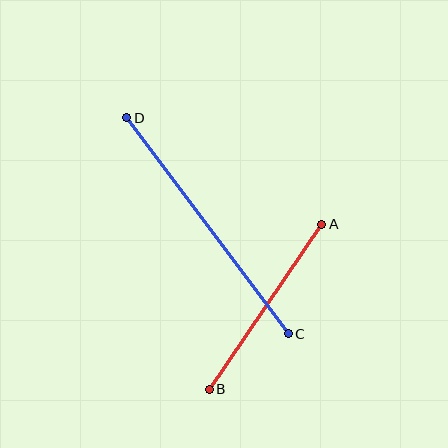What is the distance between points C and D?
The distance is approximately 270 pixels.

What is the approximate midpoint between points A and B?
The midpoint is at approximately (266, 307) pixels.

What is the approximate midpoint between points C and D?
The midpoint is at approximately (208, 226) pixels.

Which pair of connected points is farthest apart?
Points C and D are farthest apart.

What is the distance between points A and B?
The distance is approximately 200 pixels.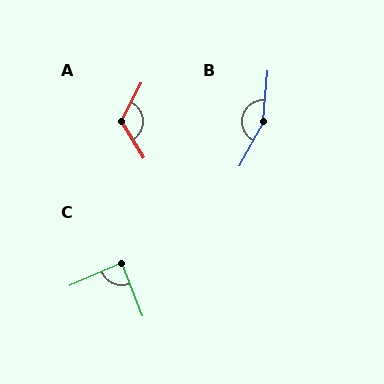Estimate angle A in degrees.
Approximately 121 degrees.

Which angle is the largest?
B, at approximately 156 degrees.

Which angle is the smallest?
C, at approximately 88 degrees.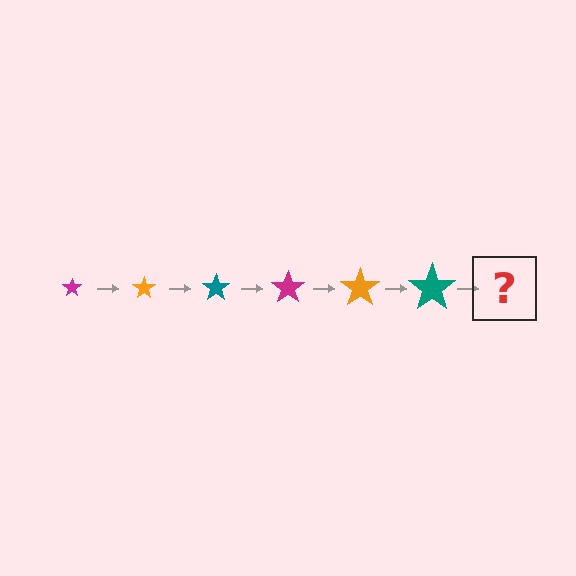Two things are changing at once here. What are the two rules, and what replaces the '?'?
The two rules are that the star grows larger each step and the color cycles through magenta, orange, and teal. The '?' should be a magenta star, larger than the previous one.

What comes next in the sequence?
The next element should be a magenta star, larger than the previous one.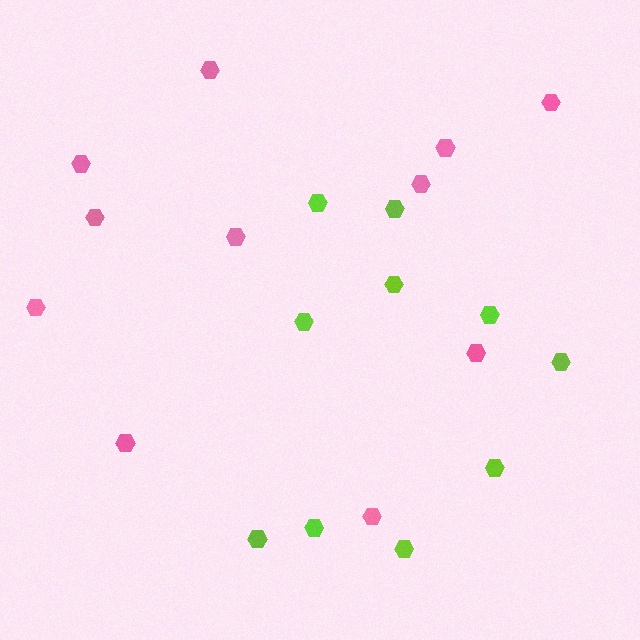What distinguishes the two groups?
There are 2 groups: one group of lime hexagons (10) and one group of pink hexagons (11).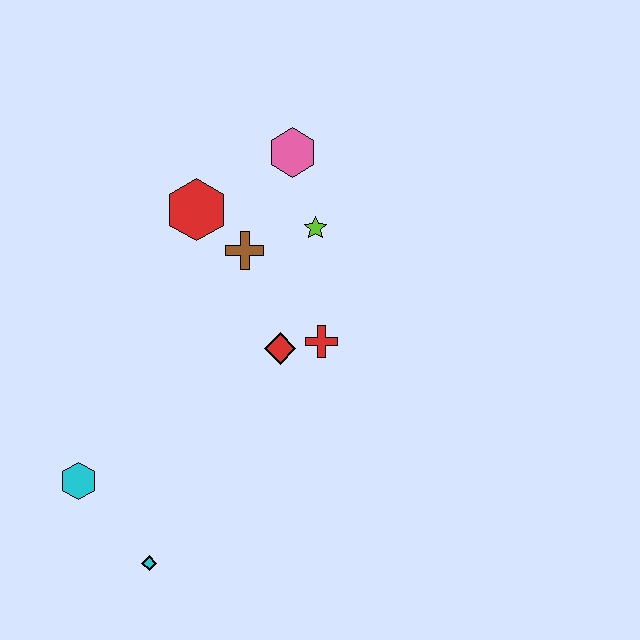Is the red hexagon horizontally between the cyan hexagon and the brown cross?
Yes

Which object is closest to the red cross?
The red diamond is closest to the red cross.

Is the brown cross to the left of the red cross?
Yes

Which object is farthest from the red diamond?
The cyan diamond is farthest from the red diamond.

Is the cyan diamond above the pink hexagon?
No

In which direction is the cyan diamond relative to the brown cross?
The cyan diamond is below the brown cross.